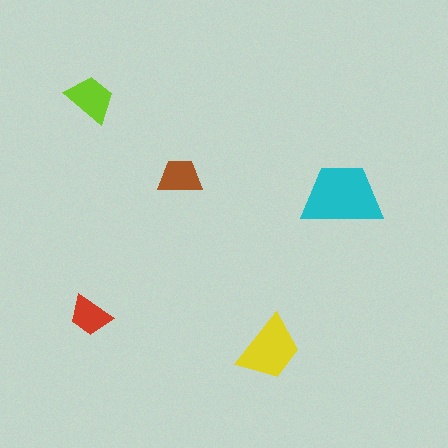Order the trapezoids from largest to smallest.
the cyan one, the yellow one, the lime one, the brown one, the red one.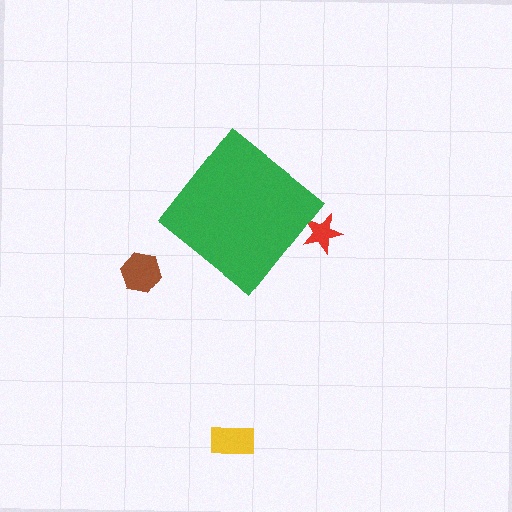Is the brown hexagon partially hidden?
No, the brown hexagon is fully visible.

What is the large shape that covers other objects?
A green diamond.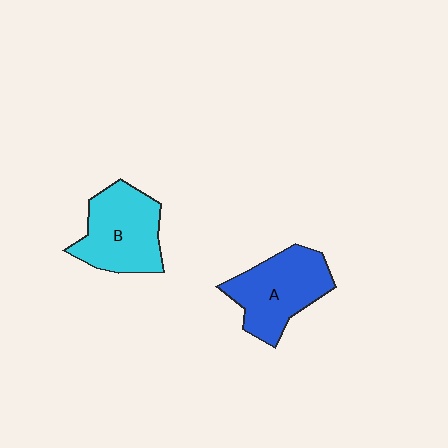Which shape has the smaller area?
Shape B (cyan).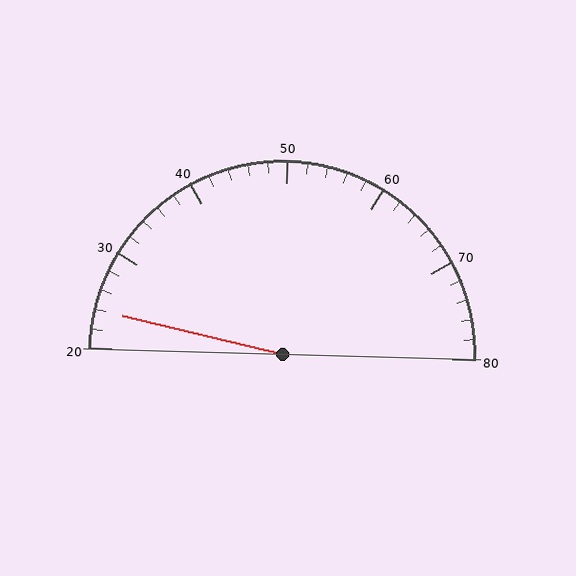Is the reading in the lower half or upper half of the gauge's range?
The reading is in the lower half of the range (20 to 80).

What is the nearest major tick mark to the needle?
The nearest major tick mark is 20.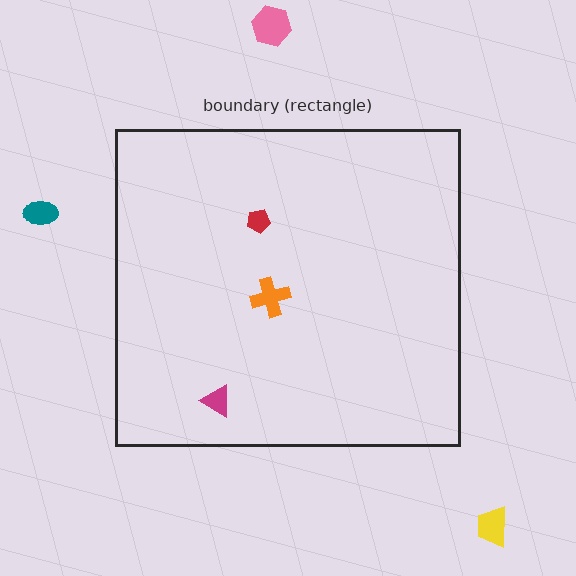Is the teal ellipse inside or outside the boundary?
Outside.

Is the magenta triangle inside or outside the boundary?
Inside.